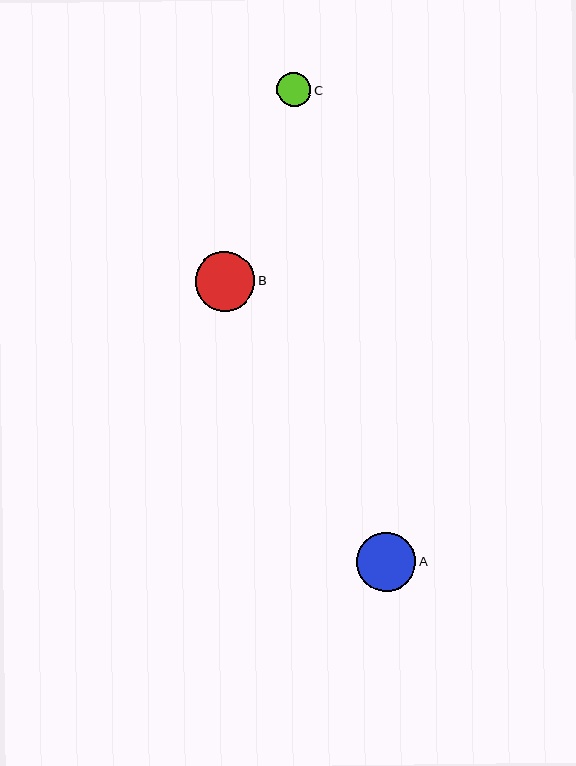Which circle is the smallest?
Circle C is the smallest with a size of approximately 34 pixels.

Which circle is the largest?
Circle A is the largest with a size of approximately 59 pixels.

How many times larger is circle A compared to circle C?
Circle A is approximately 1.7 times the size of circle C.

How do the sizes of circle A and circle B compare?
Circle A and circle B are approximately the same size.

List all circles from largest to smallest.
From largest to smallest: A, B, C.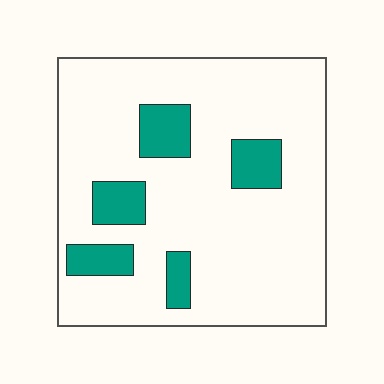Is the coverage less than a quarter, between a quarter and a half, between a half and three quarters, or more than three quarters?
Less than a quarter.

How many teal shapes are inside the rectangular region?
5.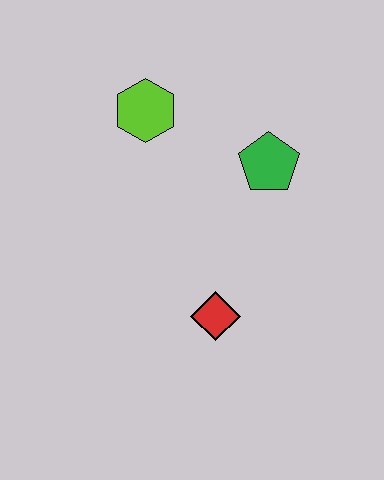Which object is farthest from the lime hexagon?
The red diamond is farthest from the lime hexagon.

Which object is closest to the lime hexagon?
The green pentagon is closest to the lime hexagon.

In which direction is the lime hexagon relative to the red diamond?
The lime hexagon is above the red diamond.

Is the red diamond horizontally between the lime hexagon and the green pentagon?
Yes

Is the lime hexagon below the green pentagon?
No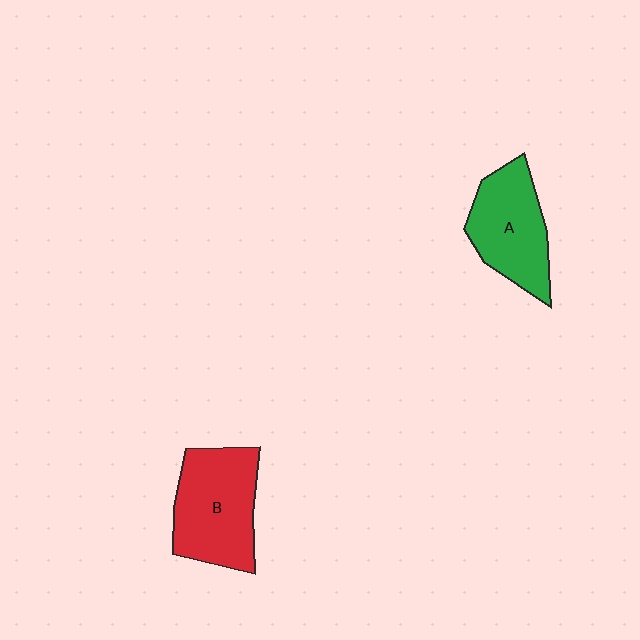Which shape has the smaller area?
Shape A (green).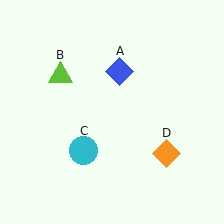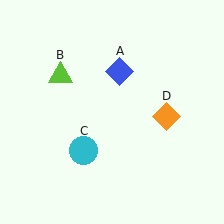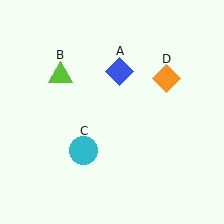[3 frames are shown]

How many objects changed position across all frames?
1 object changed position: orange diamond (object D).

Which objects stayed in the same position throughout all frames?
Blue diamond (object A) and lime triangle (object B) and cyan circle (object C) remained stationary.